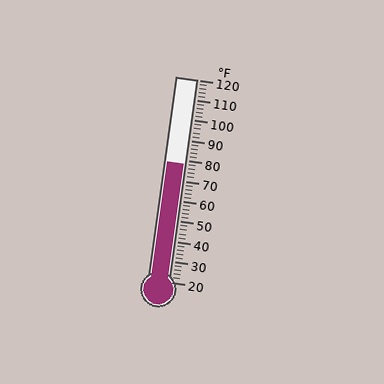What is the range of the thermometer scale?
The thermometer scale ranges from 20°F to 120°F.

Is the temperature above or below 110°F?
The temperature is below 110°F.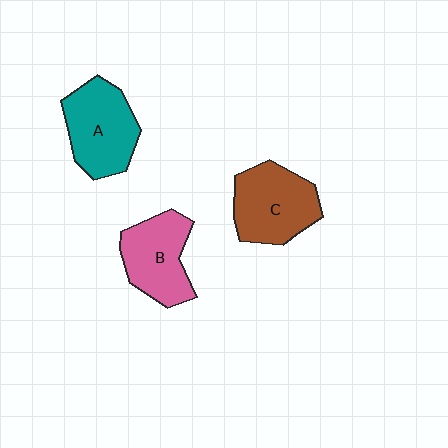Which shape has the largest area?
Shape C (brown).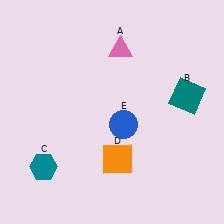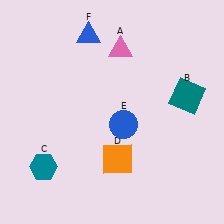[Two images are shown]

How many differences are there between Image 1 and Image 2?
There is 1 difference between the two images.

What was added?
A blue triangle (F) was added in Image 2.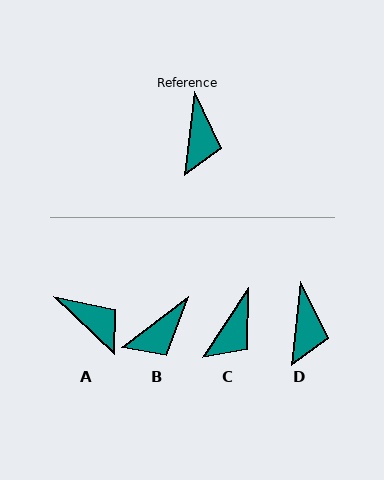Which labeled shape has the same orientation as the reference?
D.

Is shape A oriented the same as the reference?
No, it is off by about 52 degrees.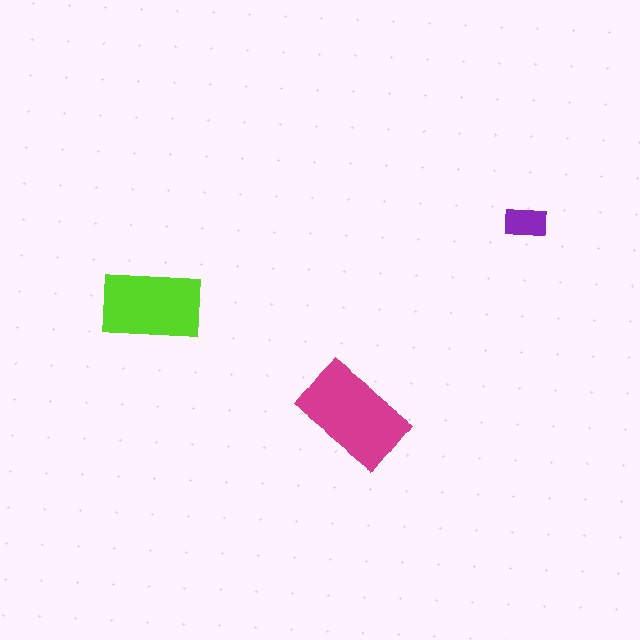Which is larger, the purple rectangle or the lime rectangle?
The lime one.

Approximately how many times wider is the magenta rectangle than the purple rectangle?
About 2.5 times wider.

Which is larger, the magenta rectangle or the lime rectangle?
The magenta one.